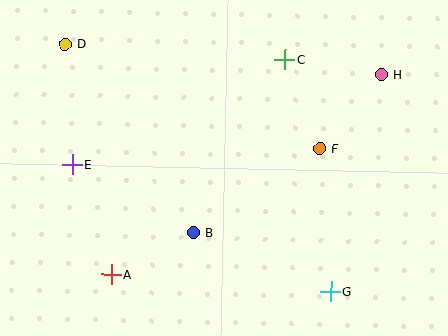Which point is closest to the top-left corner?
Point D is closest to the top-left corner.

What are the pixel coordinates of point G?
Point G is at (330, 292).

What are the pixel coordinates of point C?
Point C is at (285, 60).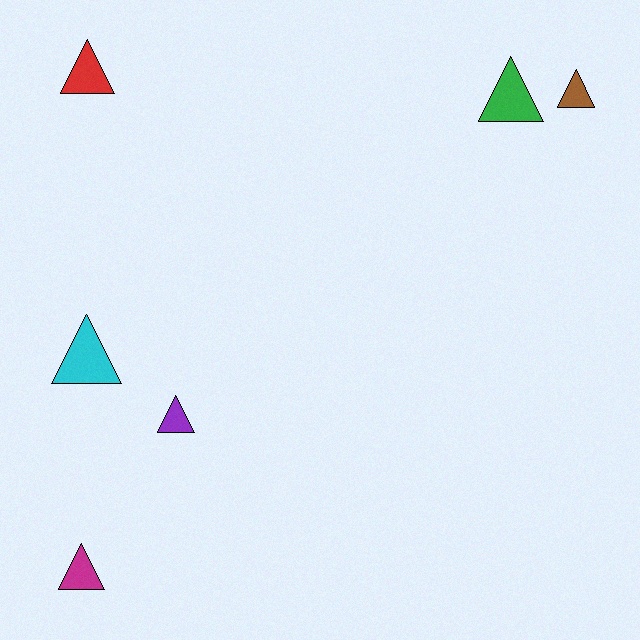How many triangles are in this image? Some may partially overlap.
There are 6 triangles.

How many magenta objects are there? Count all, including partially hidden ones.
There is 1 magenta object.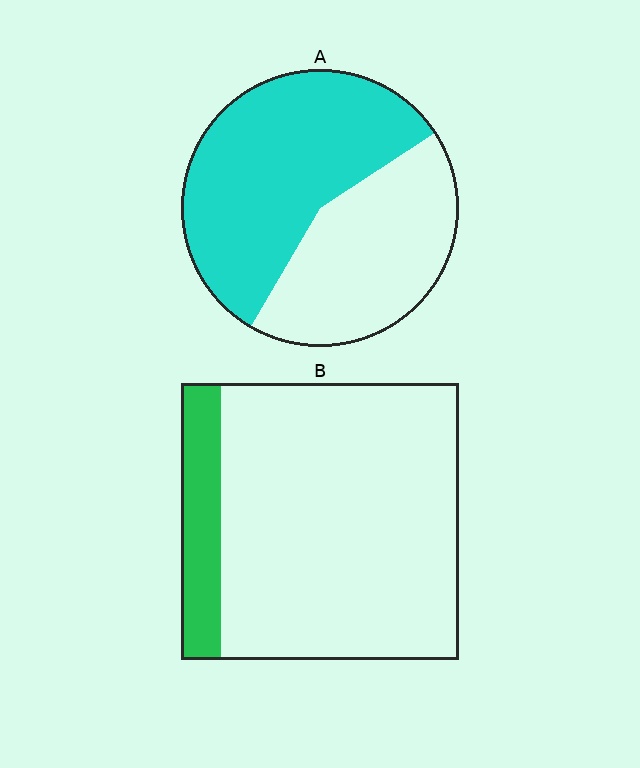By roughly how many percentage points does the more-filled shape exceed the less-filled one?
By roughly 45 percentage points (A over B).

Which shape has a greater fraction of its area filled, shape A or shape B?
Shape A.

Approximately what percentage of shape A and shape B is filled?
A is approximately 55% and B is approximately 15%.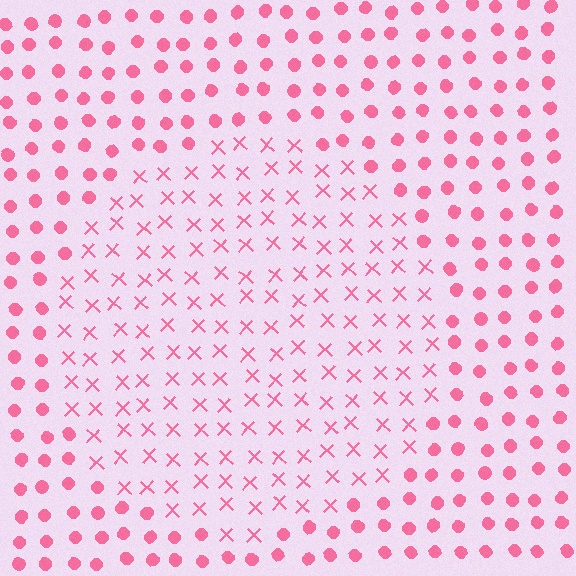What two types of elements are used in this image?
The image uses X marks inside the circle region and circles outside it.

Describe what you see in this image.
The image is filled with small pink elements arranged in a uniform grid. A circle-shaped region contains X marks, while the surrounding area contains circles. The boundary is defined purely by the change in element shape.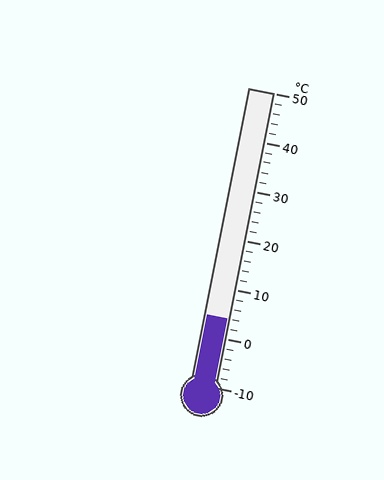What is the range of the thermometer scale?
The thermometer scale ranges from -10°C to 50°C.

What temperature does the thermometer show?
The thermometer shows approximately 4°C.